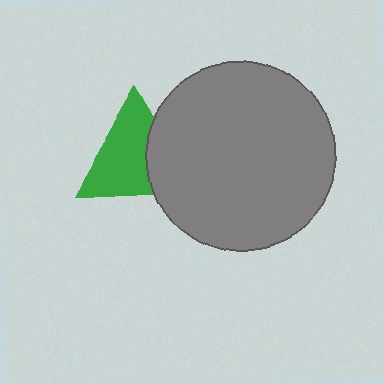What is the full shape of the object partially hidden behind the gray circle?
The partially hidden object is a green triangle.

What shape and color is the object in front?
The object in front is a gray circle.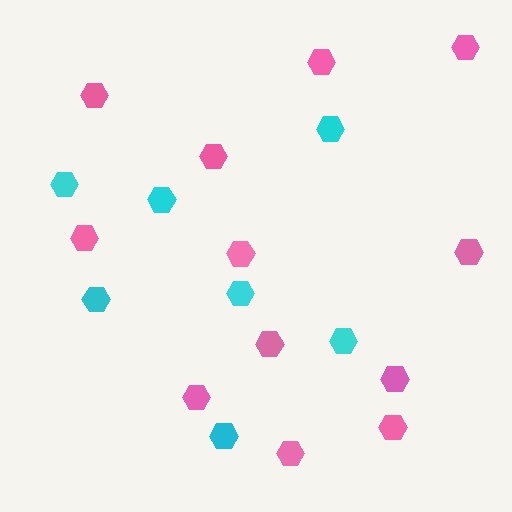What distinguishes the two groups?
There are 2 groups: one group of pink hexagons (12) and one group of cyan hexagons (7).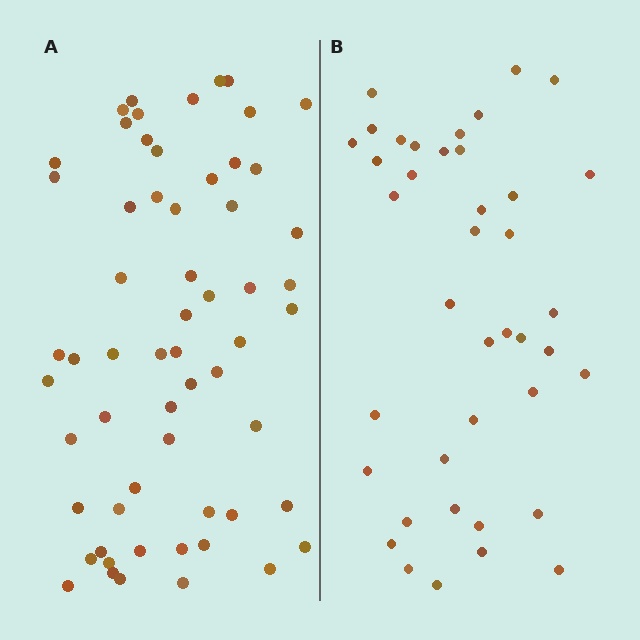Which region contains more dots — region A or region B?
Region A (the left region) has more dots.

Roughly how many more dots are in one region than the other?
Region A has approximately 20 more dots than region B.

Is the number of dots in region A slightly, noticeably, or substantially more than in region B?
Region A has substantially more. The ratio is roughly 1.5 to 1.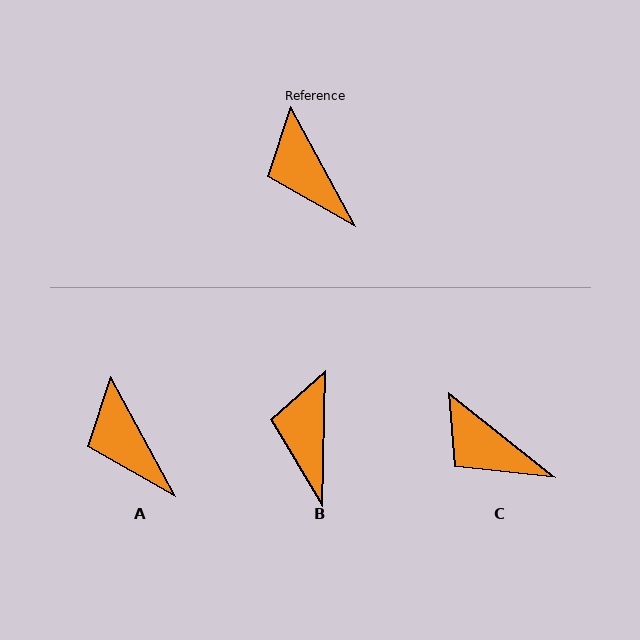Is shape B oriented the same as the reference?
No, it is off by about 30 degrees.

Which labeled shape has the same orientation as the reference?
A.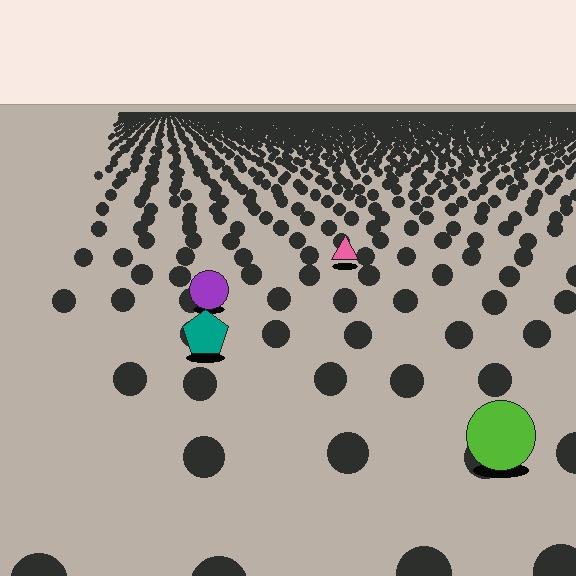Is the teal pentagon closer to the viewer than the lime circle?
No. The lime circle is closer — you can tell from the texture gradient: the ground texture is coarser near it.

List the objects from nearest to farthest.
From nearest to farthest: the lime circle, the teal pentagon, the purple circle, the pink triangle.